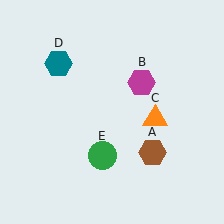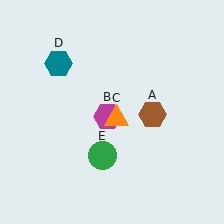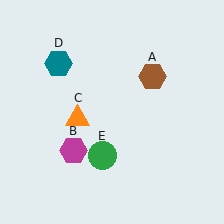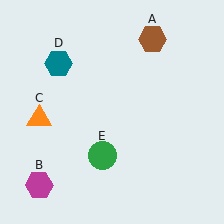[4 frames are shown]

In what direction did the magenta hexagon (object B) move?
The magenta hexagon (object B) moved down and to the left.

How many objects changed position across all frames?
3 objects changed position: brown hexagon (object A), magenta hexagon (object B), orange triangle (object C).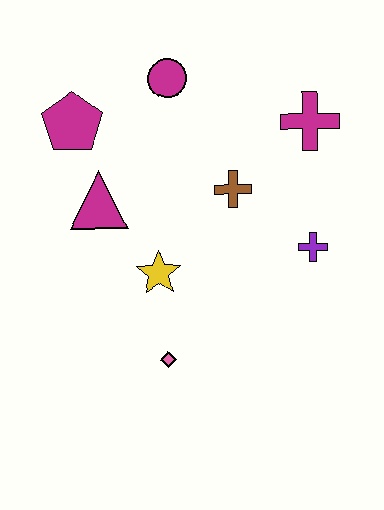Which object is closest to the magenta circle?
The magenta pentagon is closest to the magenta circle.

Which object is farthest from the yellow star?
The magenta cross is farthest from the yellow star.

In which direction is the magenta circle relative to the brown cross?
The magenta circle is above the brown cross.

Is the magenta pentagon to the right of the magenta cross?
No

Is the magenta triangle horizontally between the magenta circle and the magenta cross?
No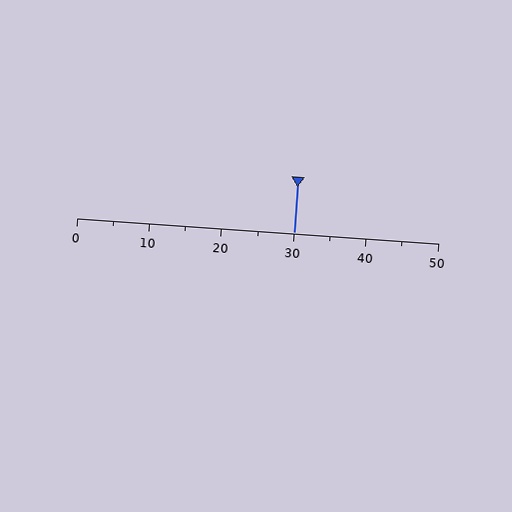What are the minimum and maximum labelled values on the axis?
The axis runs from 0 to 50.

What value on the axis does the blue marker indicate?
The marker indicates approximately 30.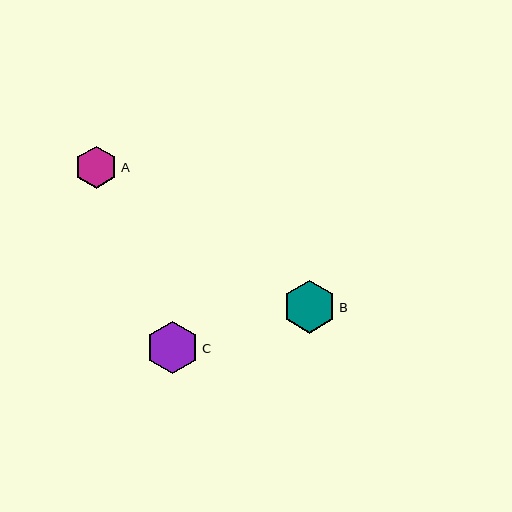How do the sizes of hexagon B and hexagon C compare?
Hexagon B and hexagon C are approximately the same size.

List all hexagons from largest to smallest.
From largest to smallest: B, C, A.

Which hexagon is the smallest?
Hexagon A is the smallest with a size of approximately 42 pixels.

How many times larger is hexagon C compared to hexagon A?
Hexagon C is approximately 1.2 times the size of hexagon A.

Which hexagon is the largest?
Hexagon B is the largest with a size of approximately 53 pixels.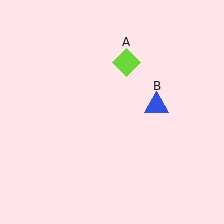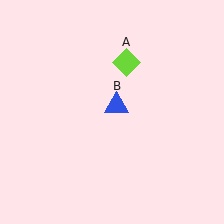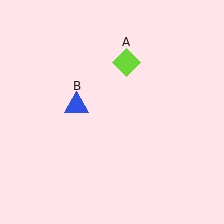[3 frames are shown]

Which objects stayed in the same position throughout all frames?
Lime diamond (object A) remained stationary.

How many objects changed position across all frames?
1 object changed position: blue triangle (object B).